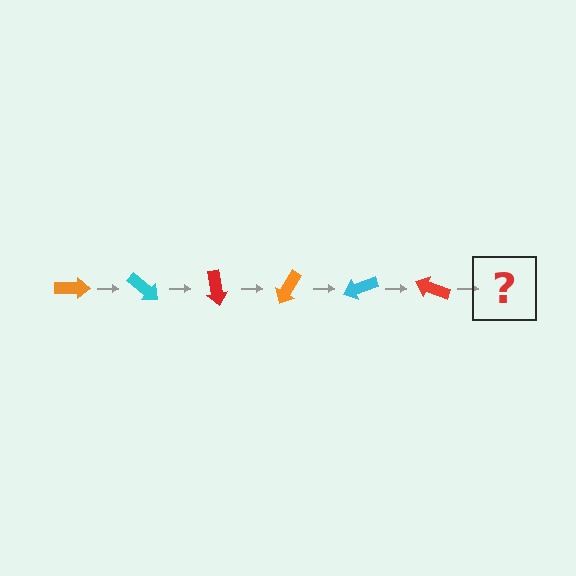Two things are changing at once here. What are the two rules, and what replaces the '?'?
The two rules are that it rotates 40 degrees each step and the color cycles through orange, cyan, and red. The '?' should be an orange arrow, rotated 240 degrees from the start.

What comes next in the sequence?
The next element should be an orange arrow, rotated 240 degrees from the start.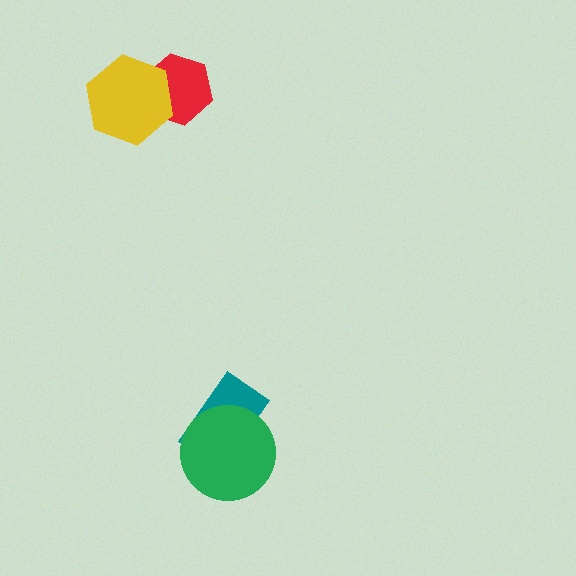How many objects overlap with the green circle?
1 object overlaps with the green circle.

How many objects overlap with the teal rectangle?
1 object overlaps with the teal rectangle.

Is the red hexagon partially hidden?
Yes, it is partially covered by another shape.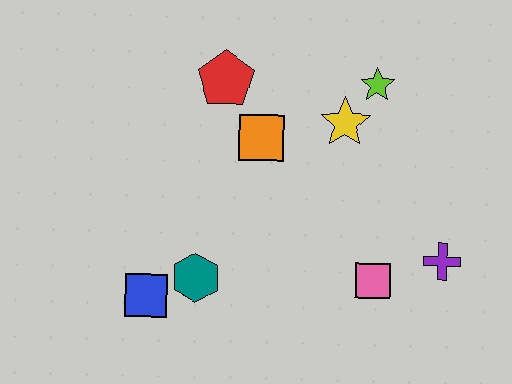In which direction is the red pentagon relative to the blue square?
The red pentagon is above the blue square.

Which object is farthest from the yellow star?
The blue square is farthest from the yellow star.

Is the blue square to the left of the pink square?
Yes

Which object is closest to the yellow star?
The lime star is closest to the yellow star.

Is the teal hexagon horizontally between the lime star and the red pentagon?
No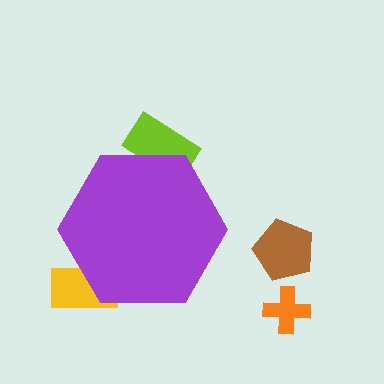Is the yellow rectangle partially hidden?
Yes, the yellow rectangle is partially hidden behind the purple hexagon.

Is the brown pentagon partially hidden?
No, the brown pentagon is fully visible.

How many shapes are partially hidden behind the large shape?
2 shapes are partially hidden.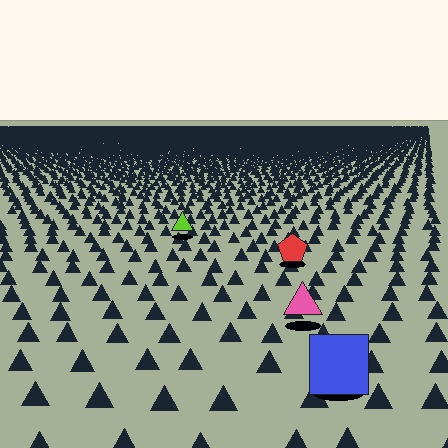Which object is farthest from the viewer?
The lime triangle is farthest from the viewer. It appears smaller and the ground texture around it is denser.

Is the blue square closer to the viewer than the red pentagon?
Yes. The blue square is closer — you can tell from the texture gradient: the ground texture is coarser near it.